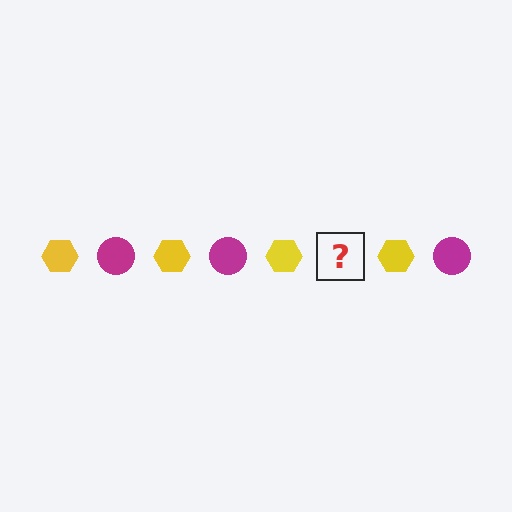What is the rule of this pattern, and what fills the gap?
The rule is that the pattern alternates between yellow hexagon and magenta circle. The gap should be filled with a magenta circle.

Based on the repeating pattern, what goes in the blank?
The blank should be a magenta circle.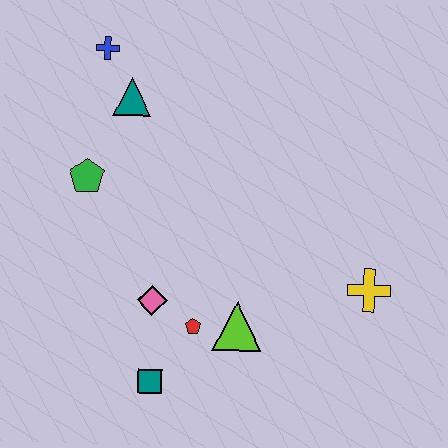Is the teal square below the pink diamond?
Yes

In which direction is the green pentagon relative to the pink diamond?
The green pentagon is above the pink diamond.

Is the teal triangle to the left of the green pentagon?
No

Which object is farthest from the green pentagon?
The yellow cross is farthest from the green pentagon.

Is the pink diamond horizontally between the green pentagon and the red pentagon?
Yes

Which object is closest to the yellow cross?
The lime triangle is closest to the yellow cross.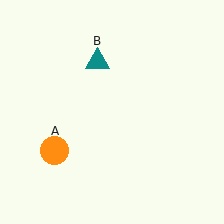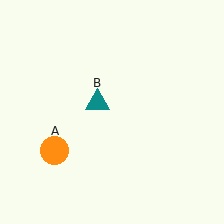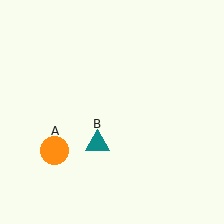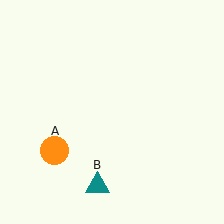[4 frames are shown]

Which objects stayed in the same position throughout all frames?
Orange circle (object A) remained stationary.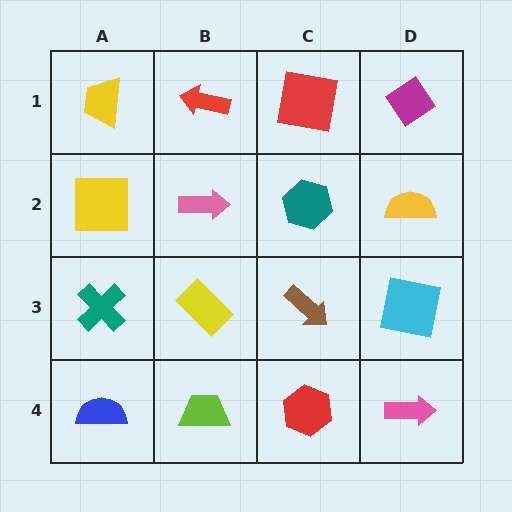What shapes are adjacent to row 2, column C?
A red square (row 1, column C), a brown arrow (row 3, column C), a pink arrow (row 2, column B), a yellow semicircle (row 2, column D).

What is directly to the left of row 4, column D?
A red hexagon.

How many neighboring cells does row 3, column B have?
4.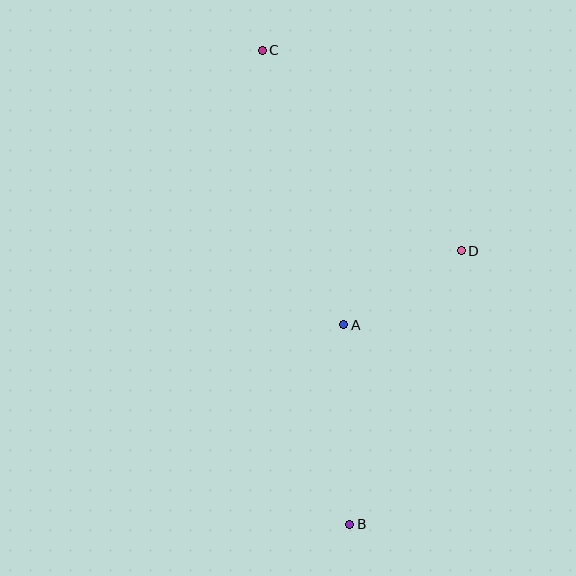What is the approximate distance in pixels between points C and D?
The distance between C and D is approximately 282 pixels.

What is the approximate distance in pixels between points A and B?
The distance between A and B is approximately 200 pixels.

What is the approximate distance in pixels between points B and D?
The distance between B and D is approximately 295 pixels.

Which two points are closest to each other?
Points A and D are closest to each other.